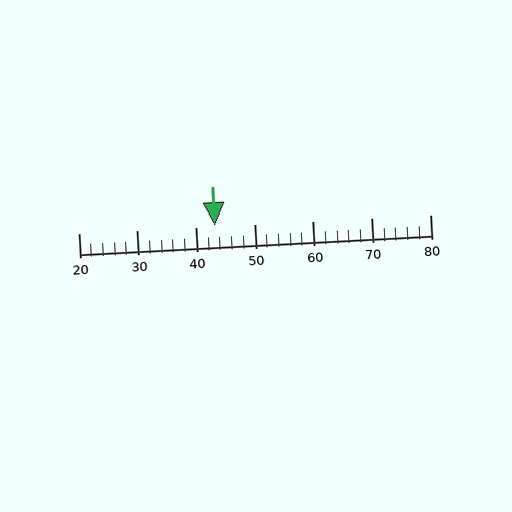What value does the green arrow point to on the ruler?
The green arrow points to approximately 43.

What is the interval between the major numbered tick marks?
The major tick marks are spaced 10 units apart.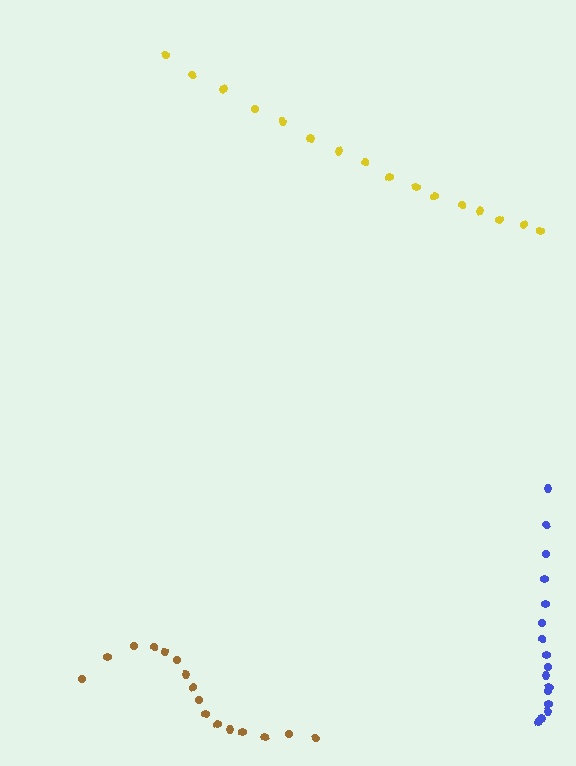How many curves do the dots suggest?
There are 3 distinct paths.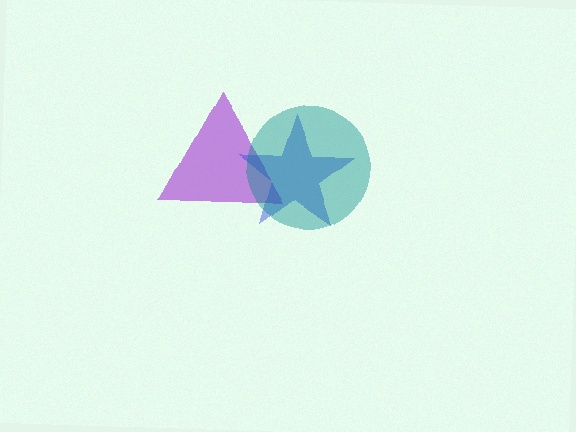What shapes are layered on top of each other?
The layered shapes are: a purple triangle, a blue star, a teal circle.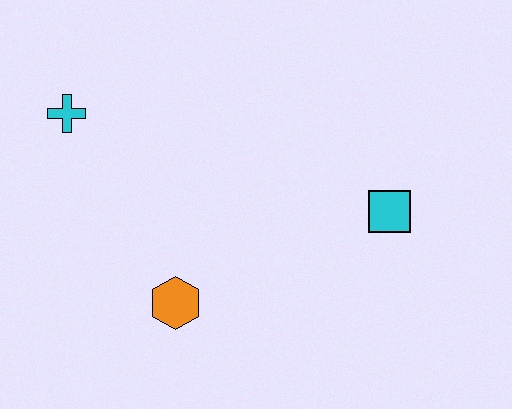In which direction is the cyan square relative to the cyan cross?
The cyan square is to the right of the cyan cross.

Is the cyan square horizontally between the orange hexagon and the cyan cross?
No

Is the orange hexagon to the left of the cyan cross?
No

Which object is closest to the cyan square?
The orange hexagon is closest to the cyan square.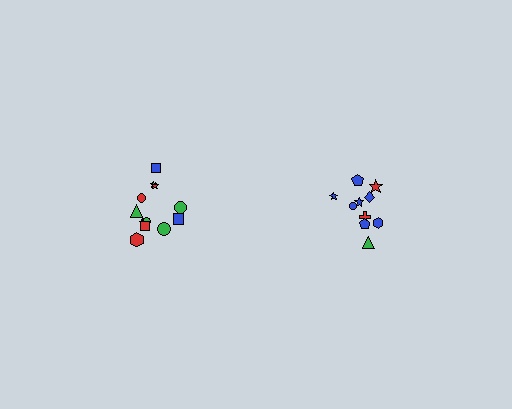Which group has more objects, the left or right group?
The left group.